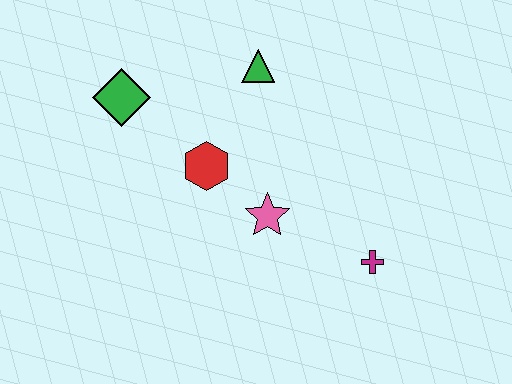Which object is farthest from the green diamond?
The magenta cross is farthest from the green diamond.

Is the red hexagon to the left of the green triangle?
Yes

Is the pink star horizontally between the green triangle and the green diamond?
No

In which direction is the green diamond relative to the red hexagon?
The green diamond is to the left of the red hexagon.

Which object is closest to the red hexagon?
The pink star is closest to the red hexagon.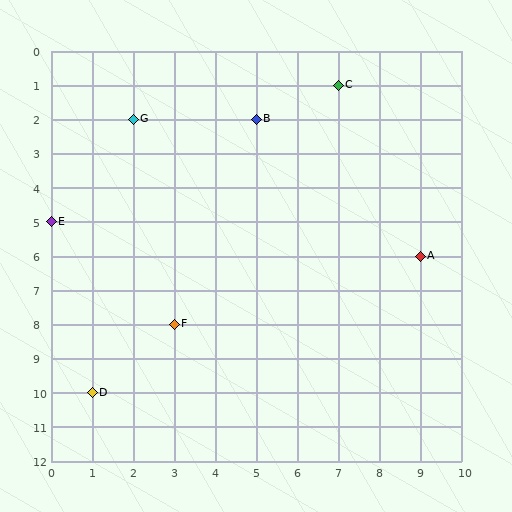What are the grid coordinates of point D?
Point D is at grid coordinates (1, 10).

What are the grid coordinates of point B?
Point B is at grid coordinates (5, 2).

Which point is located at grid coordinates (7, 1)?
Point C is at (7, 1).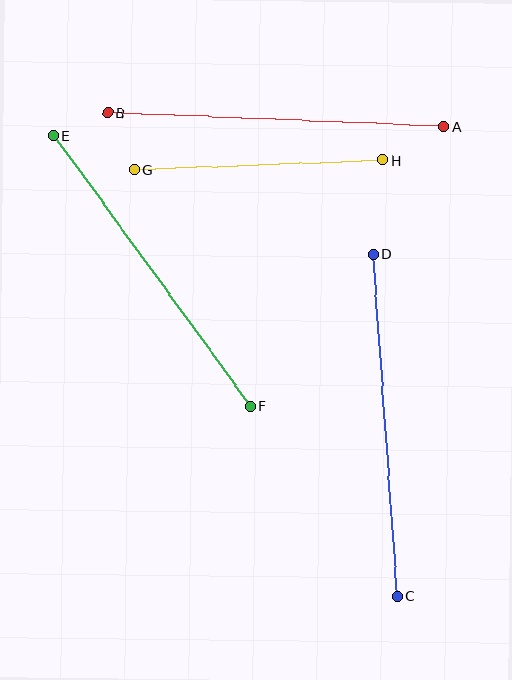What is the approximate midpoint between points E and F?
The midpoint is at approximately (152, 271) pixels.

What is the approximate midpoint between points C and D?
The midpoint is at approximately (385, 425) pixels.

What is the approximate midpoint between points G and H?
The midpoint is at approximately (258, 165) pixels.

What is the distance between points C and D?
The distance is approximately 342 pixels.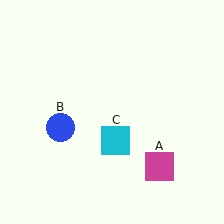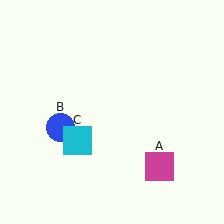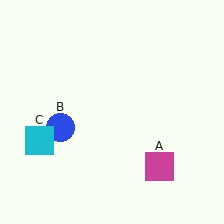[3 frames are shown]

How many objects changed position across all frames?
1 object changed position: cyan square (object C).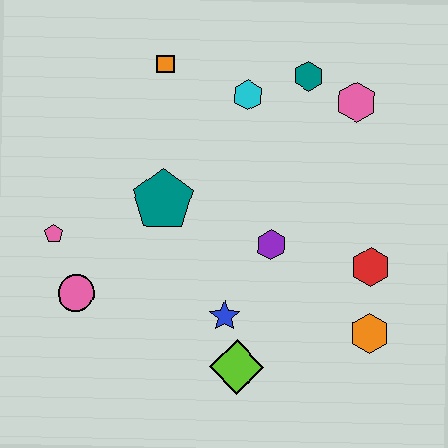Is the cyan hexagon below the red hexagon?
No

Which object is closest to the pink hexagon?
The teal hexagon is closest to the pink hexagon.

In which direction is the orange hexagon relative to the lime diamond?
The orange hexagon is to the right of the lime diamond.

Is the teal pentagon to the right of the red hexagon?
No